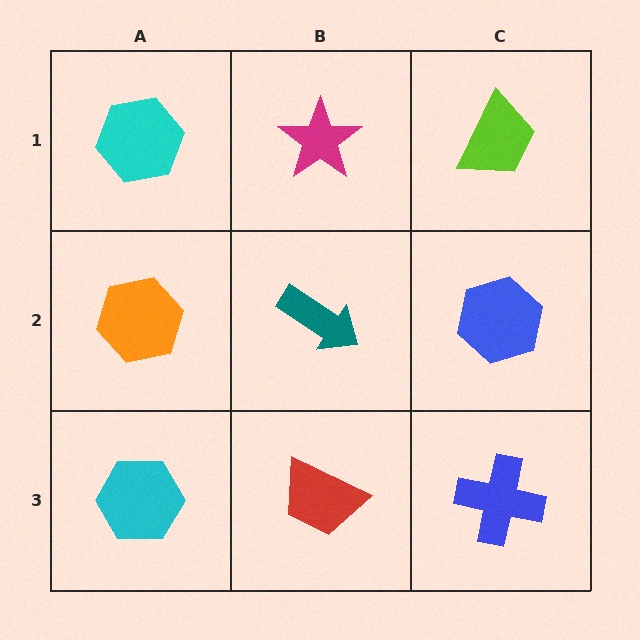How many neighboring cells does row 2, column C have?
3.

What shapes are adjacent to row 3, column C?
A blue hexagon (row 2, column C), a red trapezoid (row 3, column B).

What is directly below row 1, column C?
A blue hexagon.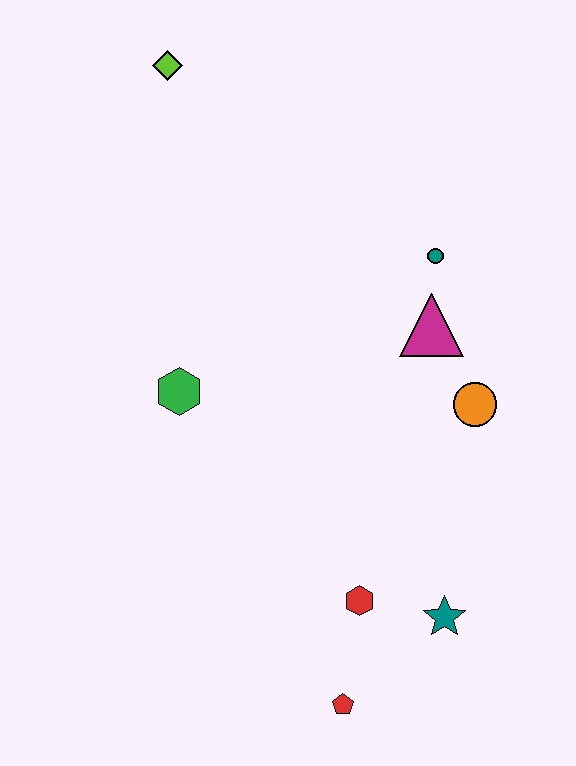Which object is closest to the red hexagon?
The teal star is closest to the red hexagon.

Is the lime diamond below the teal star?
No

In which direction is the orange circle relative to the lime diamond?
The orange circle is below the lime diamond.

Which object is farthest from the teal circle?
The red pentagon is farthest from the teal circle.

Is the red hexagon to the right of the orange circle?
No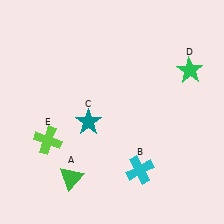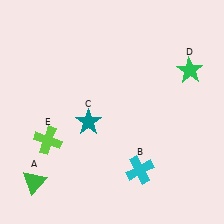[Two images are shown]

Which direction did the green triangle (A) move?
The green triangle (A) moved left.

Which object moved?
The green triangle (A) moved left.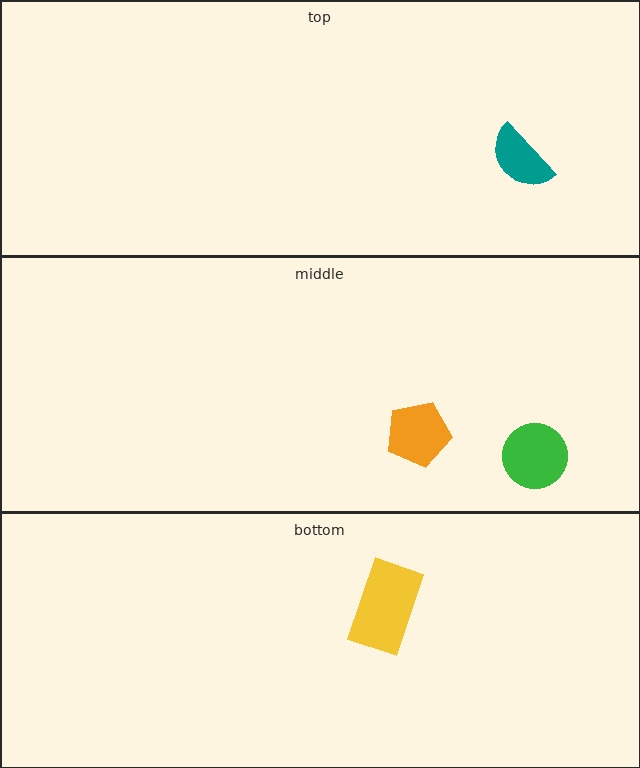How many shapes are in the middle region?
2.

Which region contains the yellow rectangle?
The bottom region.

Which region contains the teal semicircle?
The top region.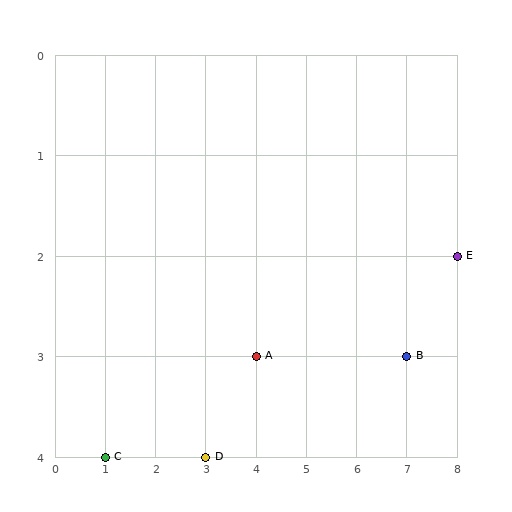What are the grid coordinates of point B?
Point B is at grid coordinates (7, 3).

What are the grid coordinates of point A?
Point A is at grid coordinates (4, 3).